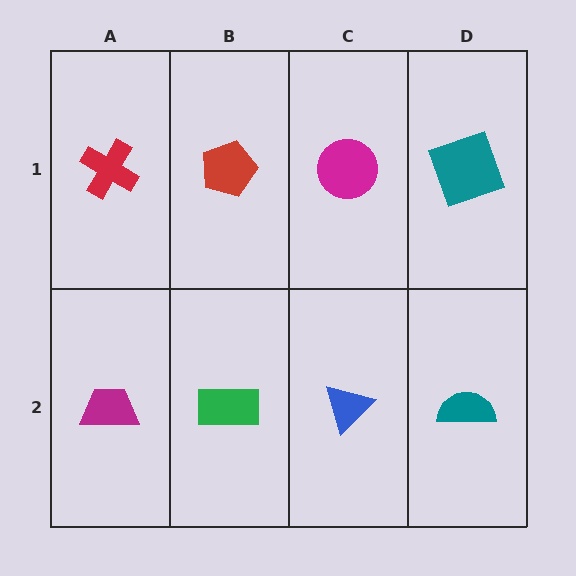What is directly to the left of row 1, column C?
A red pentagon.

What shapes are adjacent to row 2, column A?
A red cross (row 1, column A), a green rectangle (row 2, column B).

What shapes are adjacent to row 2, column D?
A teal square (row 1, column D), a blue triangle (row 2, column C).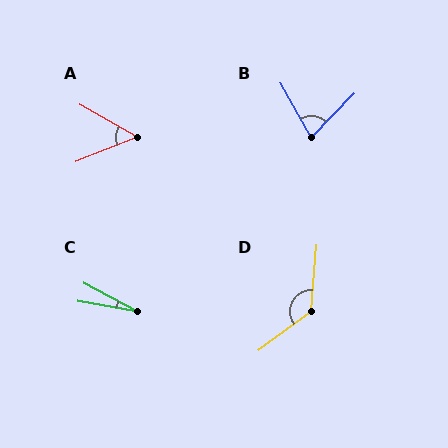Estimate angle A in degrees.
Approximately 51 degrees.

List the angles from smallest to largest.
C (17°), A (51°), B (73°), D (131°).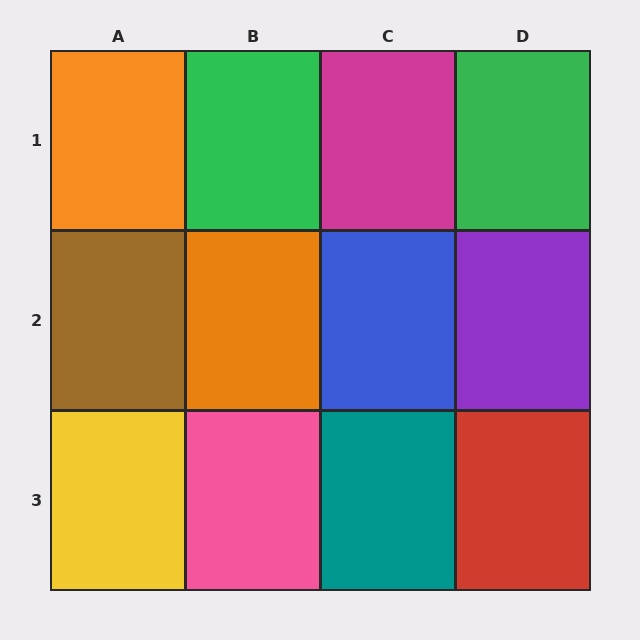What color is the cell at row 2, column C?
Blue.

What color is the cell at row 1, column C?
Magenta.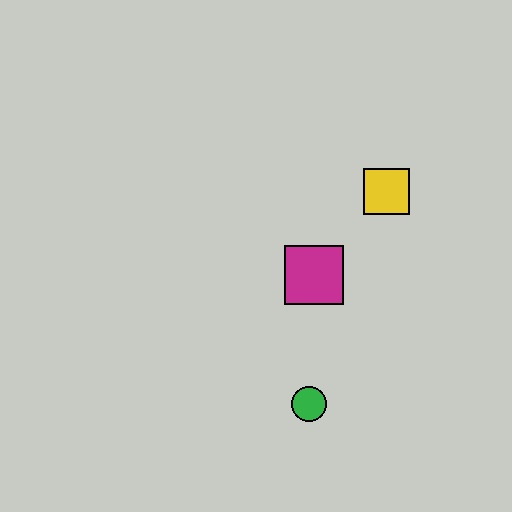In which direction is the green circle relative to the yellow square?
The green circle is below the yellow square.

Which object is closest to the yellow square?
The magenta square is closest to the yellow square.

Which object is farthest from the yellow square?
The green circle is farthest from the yellow square.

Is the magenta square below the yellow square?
Yes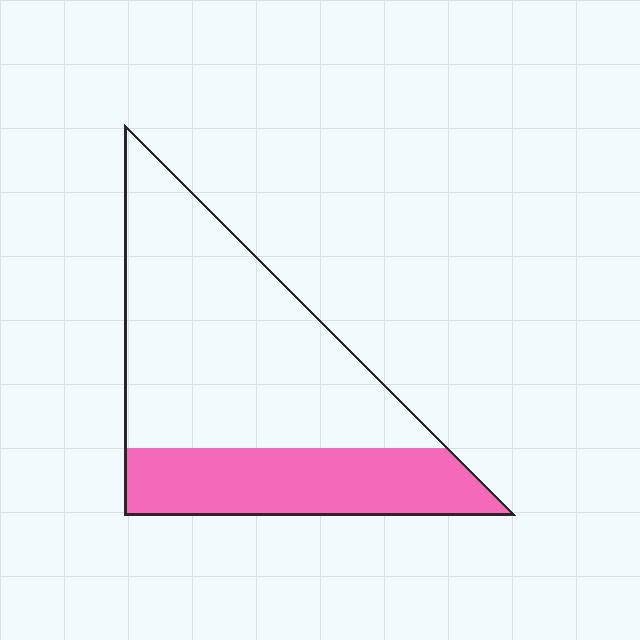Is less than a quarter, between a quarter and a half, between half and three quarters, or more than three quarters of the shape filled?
Between a quarter and a half.